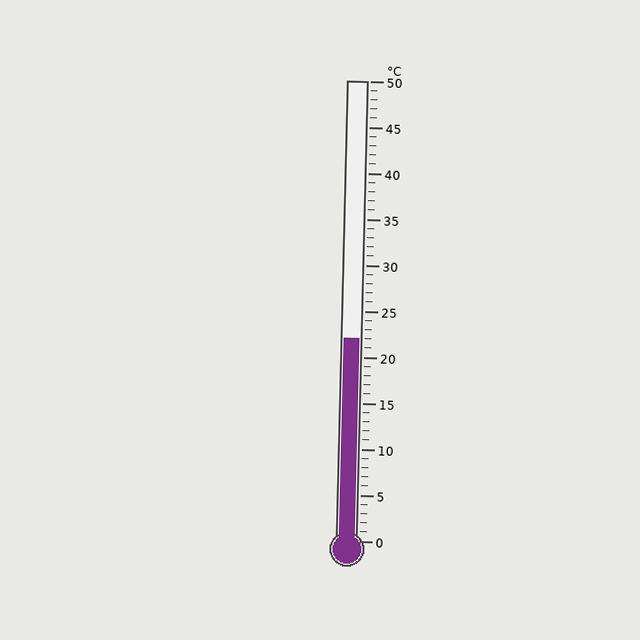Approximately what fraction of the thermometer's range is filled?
The thermometer is filled to approximately 45% of its range.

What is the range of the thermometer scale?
The thermometer scale ranges from 0°C to 50°C.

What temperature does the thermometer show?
The thermometer shows approximately 22°C.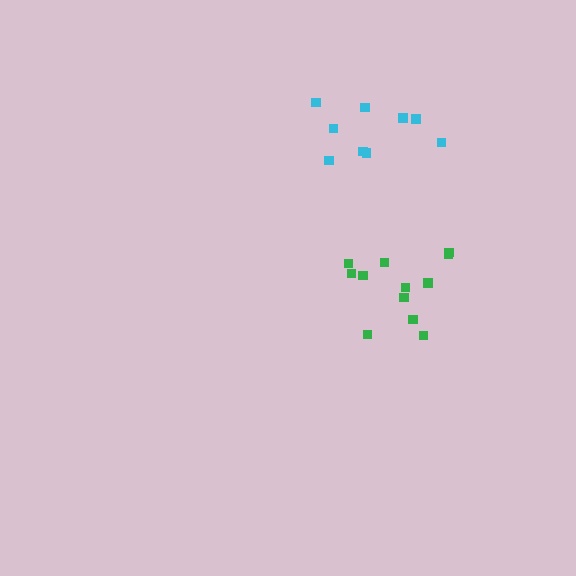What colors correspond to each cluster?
The clusters are colored: cyan, green.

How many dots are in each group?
Group 1: 9 dots, Group 2: 12 dots (21 total).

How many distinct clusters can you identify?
There are 2 distinct clusters.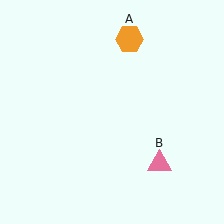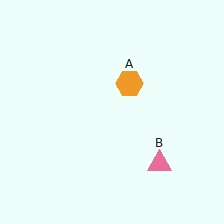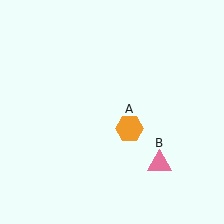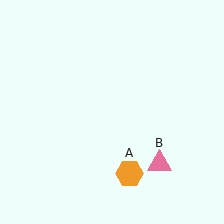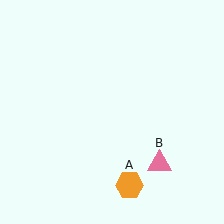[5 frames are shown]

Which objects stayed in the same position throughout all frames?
Pink triangle (object B) remained stationary.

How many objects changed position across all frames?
1 object changed position: orange hexagon (object A).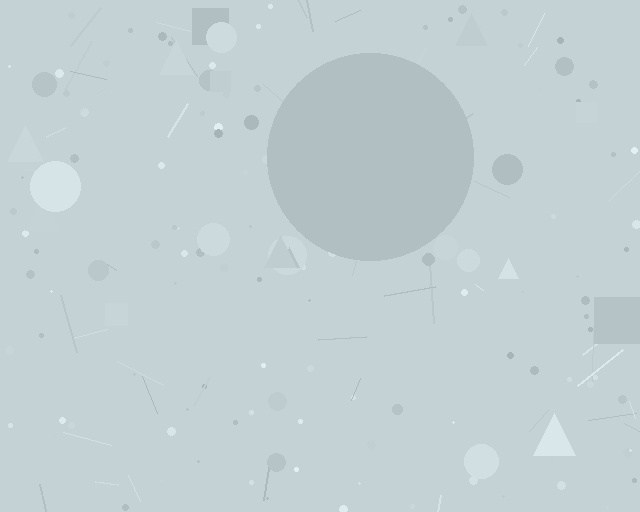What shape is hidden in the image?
A circle is hidden in the image.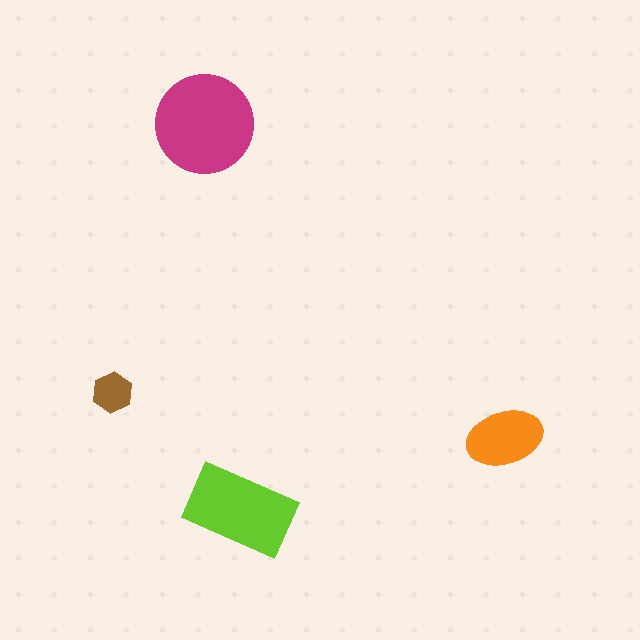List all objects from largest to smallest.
The magenta circle, the lime rectangle, the orange ellipse, the brown hexagon.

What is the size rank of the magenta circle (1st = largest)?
1st.